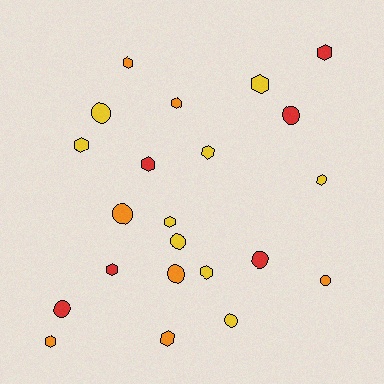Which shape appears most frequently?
Hexagon, with 13 objects.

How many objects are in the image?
There are 22 objects.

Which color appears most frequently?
Yellow, with 9 objects.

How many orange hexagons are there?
There are 4 orange hexagons.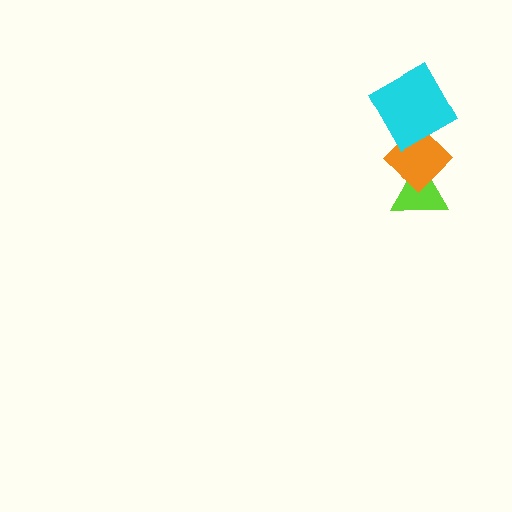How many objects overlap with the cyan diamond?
1 object overlaps with the cyan diamond.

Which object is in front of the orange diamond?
The cyan diamond is in front of the orange diamond.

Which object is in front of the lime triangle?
The orange diamond is in front of the lime triangle.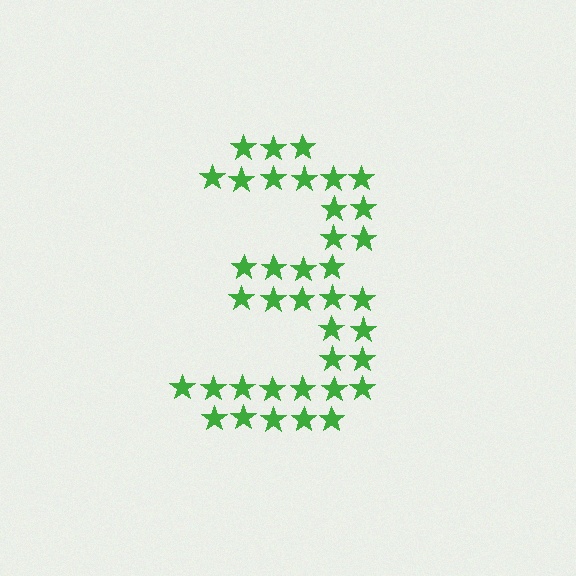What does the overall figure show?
The overall figure shows the digit 3.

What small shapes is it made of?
It is made of small stars.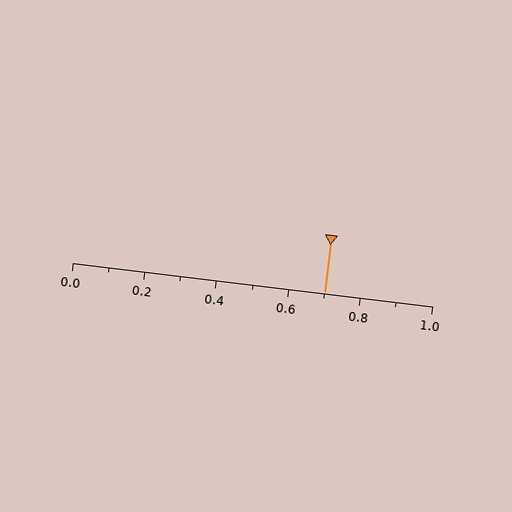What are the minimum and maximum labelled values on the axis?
The axis runs from 0.0 to 1.0.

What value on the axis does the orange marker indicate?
The marker indicates approximately 0.7.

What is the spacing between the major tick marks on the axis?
The major ticks are spaced 0.2 apart.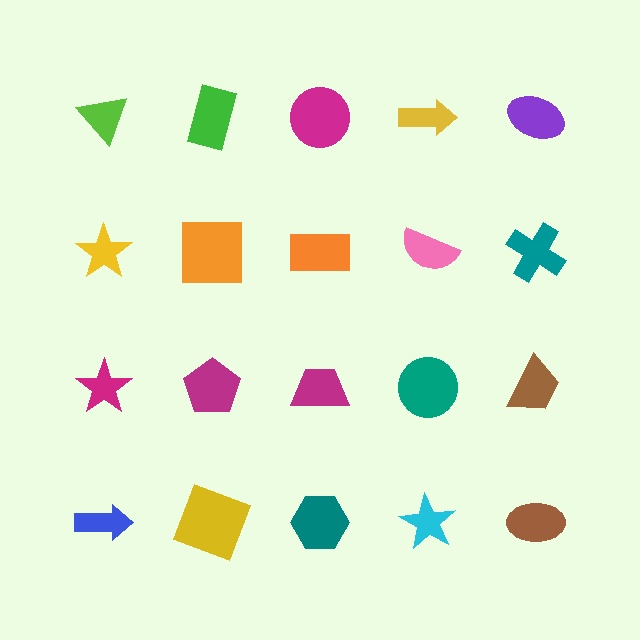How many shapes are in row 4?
5 shapes.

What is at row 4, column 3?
A teal hexagon.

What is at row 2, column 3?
An orange rectangle.